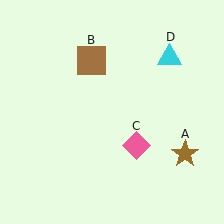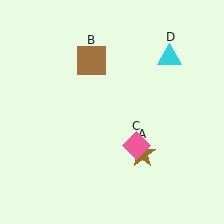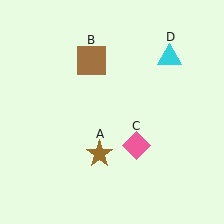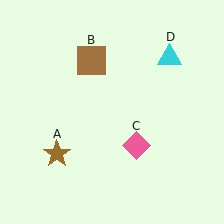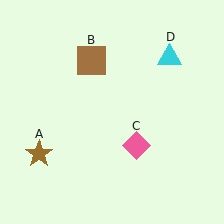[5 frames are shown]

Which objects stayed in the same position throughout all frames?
Brown square (object B) and pink diamond (object C) and cyan triangle (object D) remained stationary.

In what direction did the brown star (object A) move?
The brown star (object A) moved left.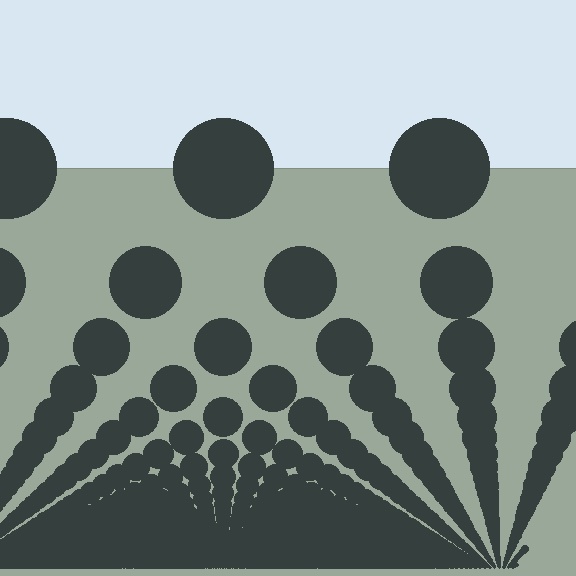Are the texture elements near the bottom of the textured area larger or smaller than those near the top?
Smaller. The gradient is inverted — elements near the bottom are smaller and denser.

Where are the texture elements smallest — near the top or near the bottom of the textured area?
Near the bottom.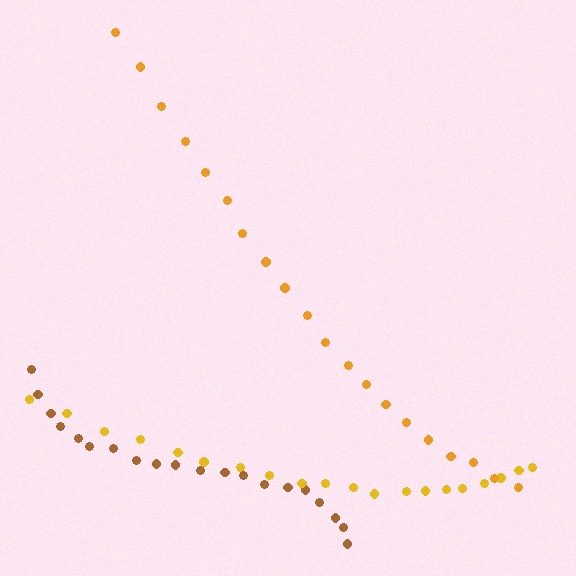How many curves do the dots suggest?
There are 3 distinct paths.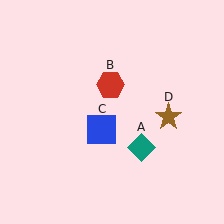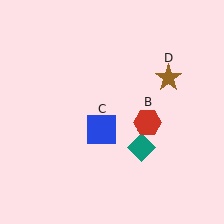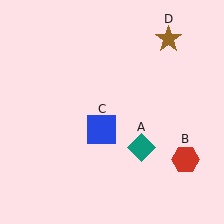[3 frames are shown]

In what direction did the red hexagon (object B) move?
The red hexagon (object B) moved down and to the right.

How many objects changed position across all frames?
2 objects changed position: red hexagon (object B), brown star (object D).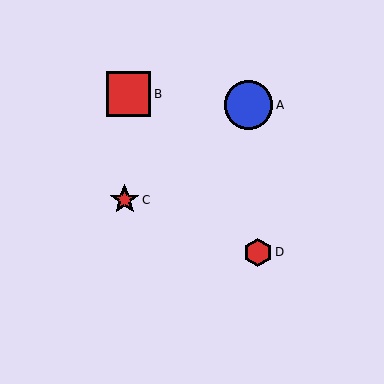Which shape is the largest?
The blue circle (labeled A) is the largest.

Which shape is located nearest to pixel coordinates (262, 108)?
The blue circle (labeled A) at (249, 105) is nearest to that location.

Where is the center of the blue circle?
The center of the blue circle is at (249, 105).